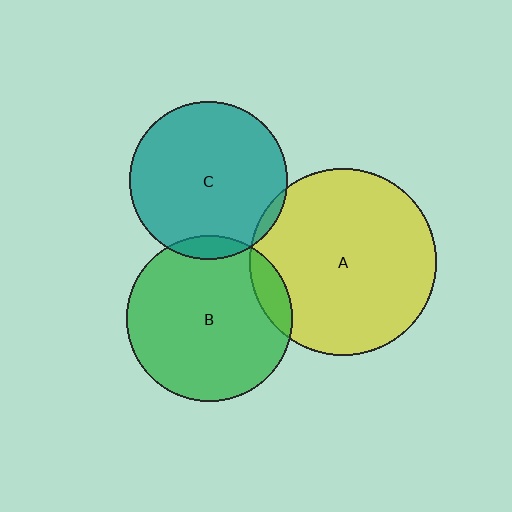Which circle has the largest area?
Circle A (yellow).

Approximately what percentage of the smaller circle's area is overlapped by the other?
Approximately 5%.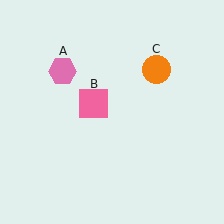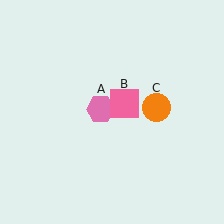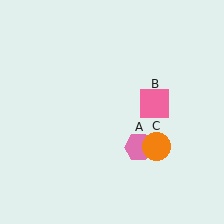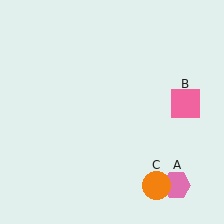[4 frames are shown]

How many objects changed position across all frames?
3 objects changed position: pink hexagon (object A), pink square (object B), orange circle (object C).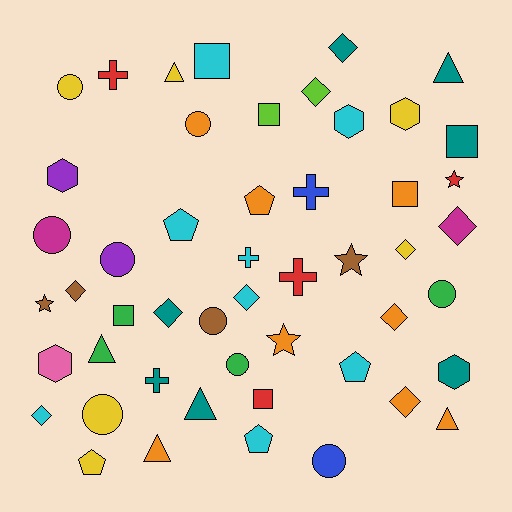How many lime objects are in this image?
There are 2 lime objects.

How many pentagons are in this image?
There are 5 pentagons.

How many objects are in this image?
There are 50 objects.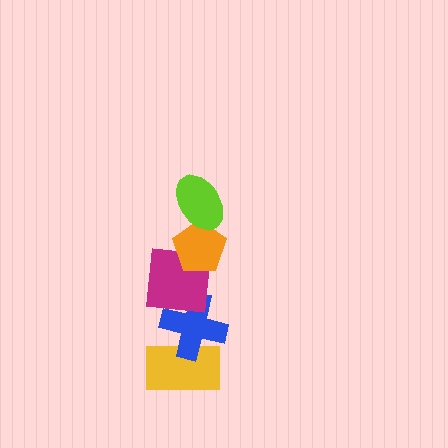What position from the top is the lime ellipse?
The lime ellipse is 1st from the top.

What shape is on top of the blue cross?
The magenta square is on top of the blue cross.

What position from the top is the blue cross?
The blue cross is 4th from the top.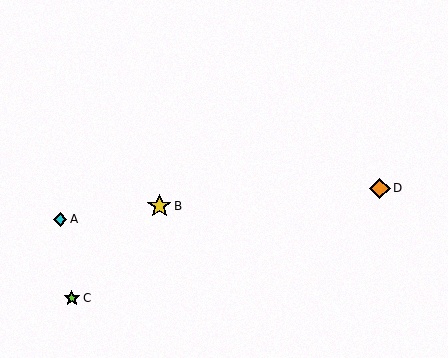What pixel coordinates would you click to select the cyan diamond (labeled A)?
Click at (60, 220) to select the cyan diamond A.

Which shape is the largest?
The yellow star (labeled B) is the largest.